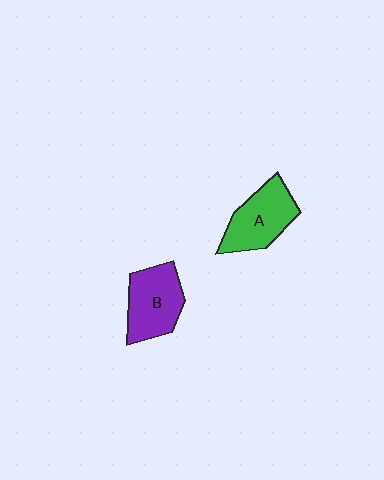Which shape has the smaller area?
Shape A (green).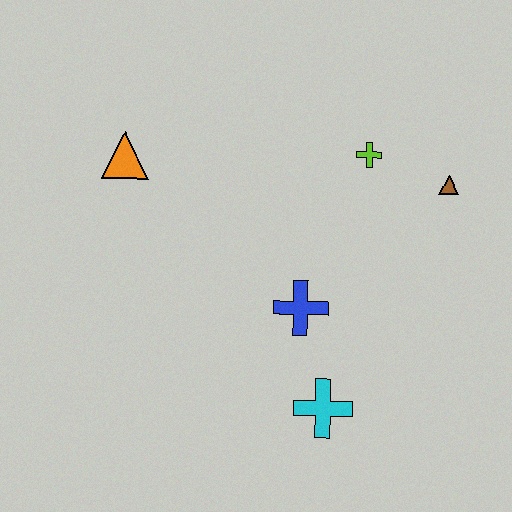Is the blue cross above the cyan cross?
Yes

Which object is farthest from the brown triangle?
The orange triangle is farthest from the brown triangle.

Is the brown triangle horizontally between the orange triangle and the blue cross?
No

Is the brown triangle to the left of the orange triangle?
No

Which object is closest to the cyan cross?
The blue cross is closest to the cyan cross.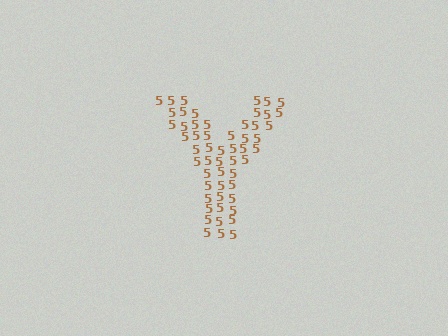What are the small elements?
The small elements are digit 5's.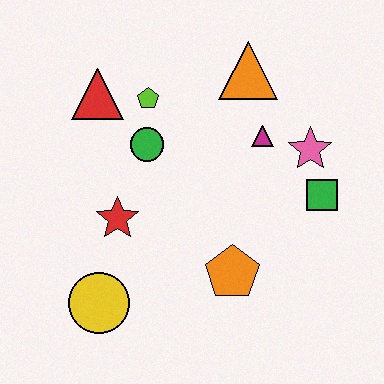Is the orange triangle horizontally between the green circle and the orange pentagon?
No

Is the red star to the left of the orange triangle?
Yes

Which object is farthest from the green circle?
The green square is farthest from the green circle.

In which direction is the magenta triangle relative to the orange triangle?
The magenta triangle is below the orange triangle.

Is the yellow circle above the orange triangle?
No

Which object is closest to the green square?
The pink star is closest to the green square.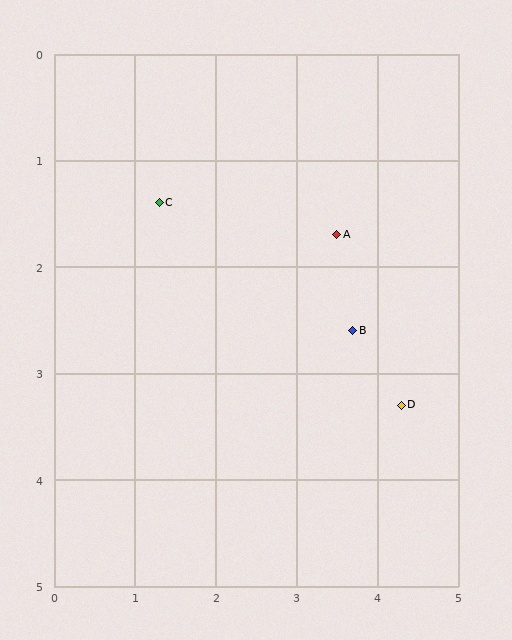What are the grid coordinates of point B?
Point B is at approximately (3.7, 2.6).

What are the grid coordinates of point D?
Point D is at approximately (4.3, 3.3).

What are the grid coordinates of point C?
Point C is at approximately (1.3, 1.4).